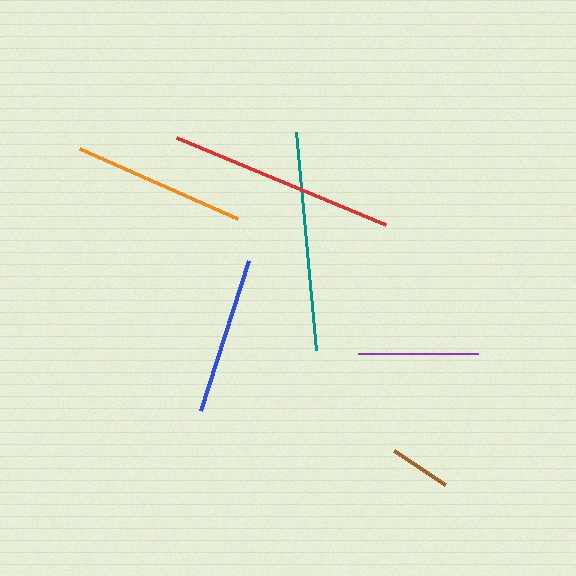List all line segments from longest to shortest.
From longest to shortest: red, teal, orange, blue, purple, brown.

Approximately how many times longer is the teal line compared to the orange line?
The teal line is approximately 1.3 times the length of the orange line.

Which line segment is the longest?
The red line is the longest at approximately 227 pixels.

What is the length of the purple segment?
The purple segment is approximately 120 pixels long.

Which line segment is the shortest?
The brown line is the shortest at approximately 61 pixels.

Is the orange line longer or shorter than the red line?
The red line is longer than the orange line.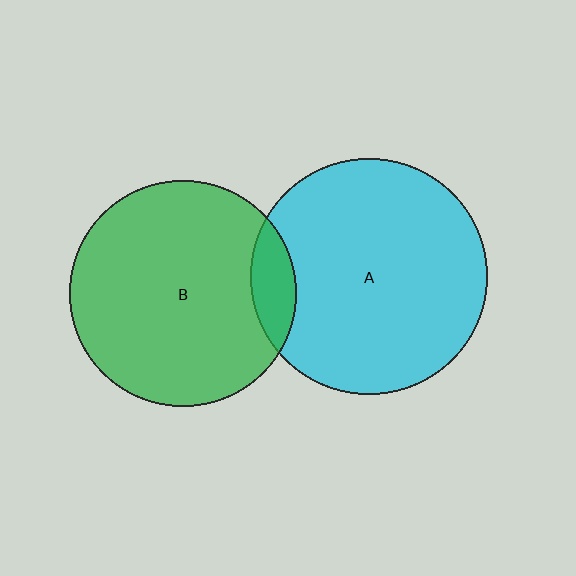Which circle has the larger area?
Circle A (cyan).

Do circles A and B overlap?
Yes.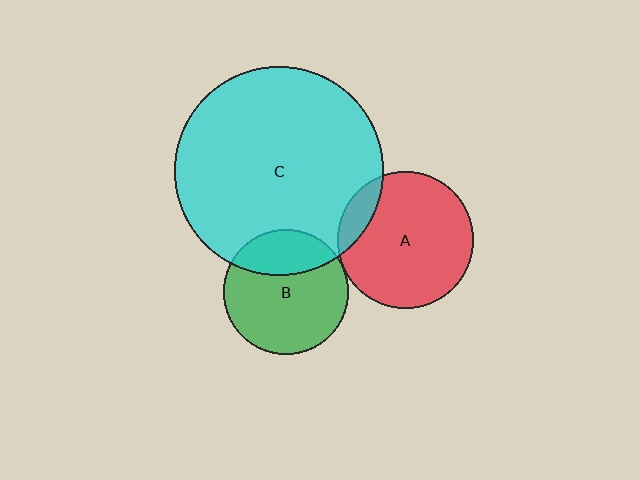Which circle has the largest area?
Circle C (cyan).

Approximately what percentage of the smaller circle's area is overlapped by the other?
Approximately 5%.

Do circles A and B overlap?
Yes.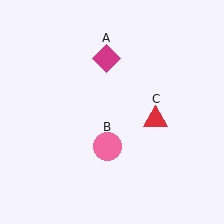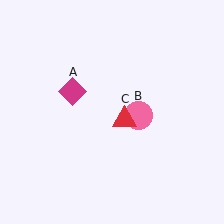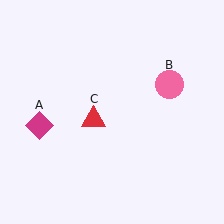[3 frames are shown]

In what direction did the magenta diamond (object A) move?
The magenta diamond (object A) moved down and to the left.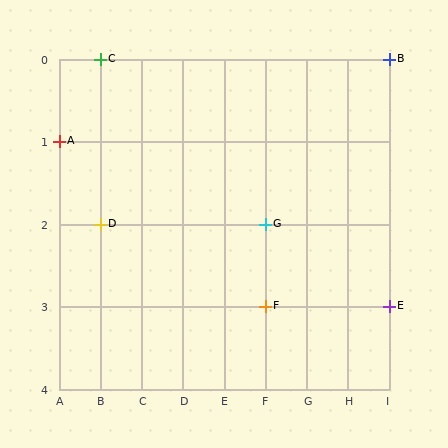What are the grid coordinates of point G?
Point G is at grid coordinates (F, 2).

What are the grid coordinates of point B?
Point B is at grid coordinates (I, 0).